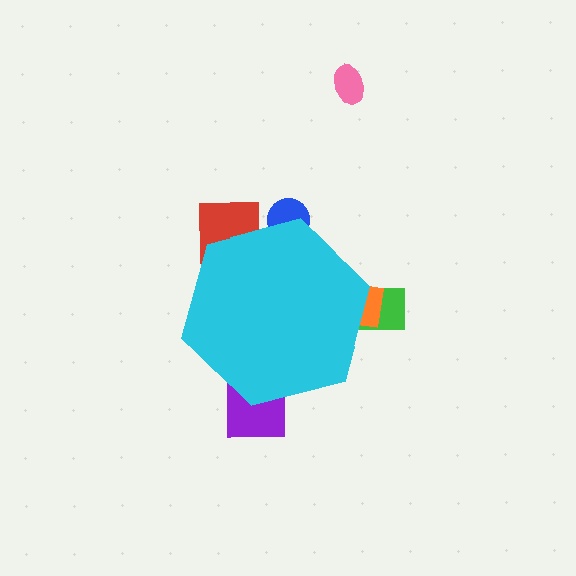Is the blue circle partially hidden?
Yes, the blue circle is partially hidden behind the cyan hexagon.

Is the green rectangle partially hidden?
Yes, the green rectangle is partially hidden behind the cyan hexagon.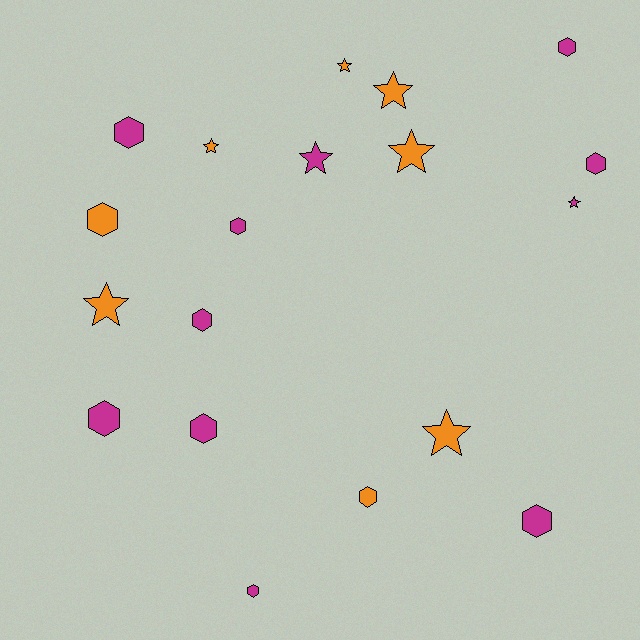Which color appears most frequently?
Magenta, with 11 objects.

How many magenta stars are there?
There are 2 magenta stars.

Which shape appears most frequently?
Hexagon, with 11 objects.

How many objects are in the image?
There are 19 objects.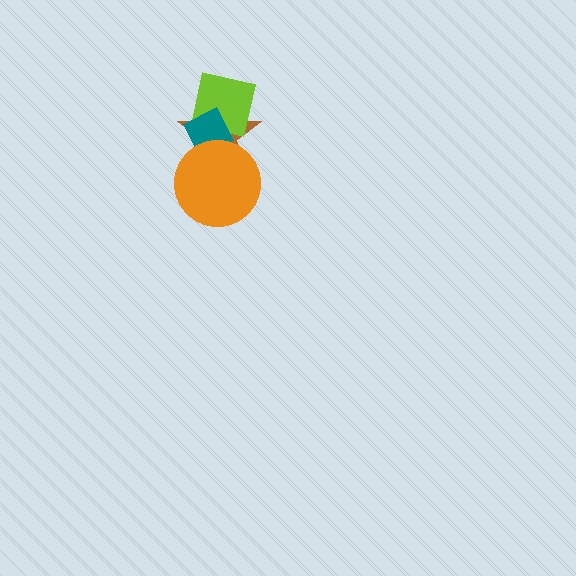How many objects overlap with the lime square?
2 objects overlap with the lime square.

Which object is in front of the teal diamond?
The orange circle is in front of the teal diamond.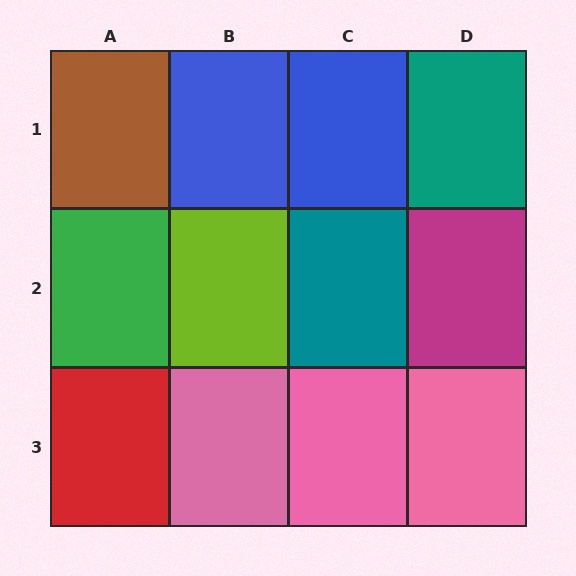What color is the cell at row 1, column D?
Teal.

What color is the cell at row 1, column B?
Blue.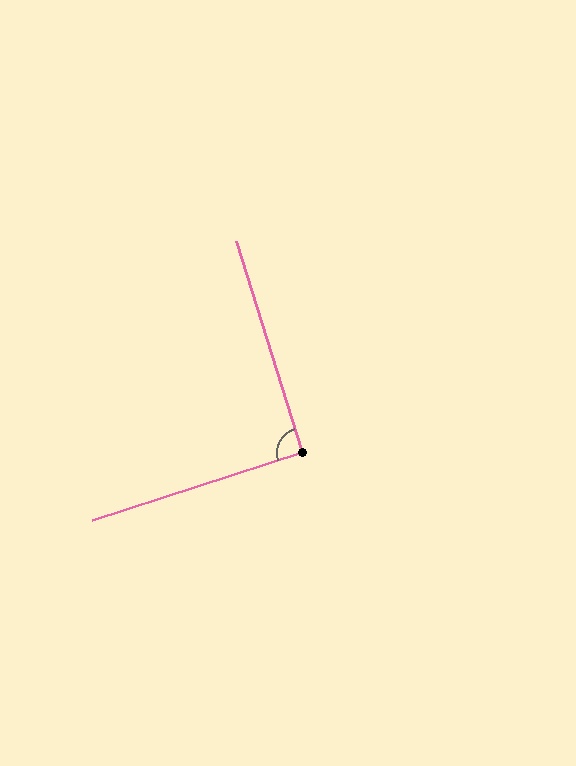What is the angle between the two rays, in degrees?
Approximately 90 degrees.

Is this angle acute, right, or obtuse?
It is approximately a right angle.